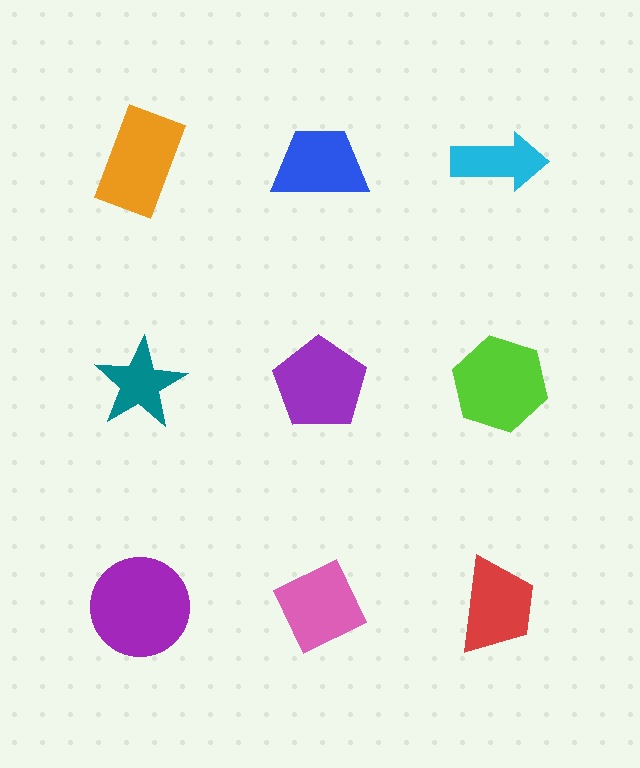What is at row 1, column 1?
An orange rectangle.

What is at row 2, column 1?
A teal star.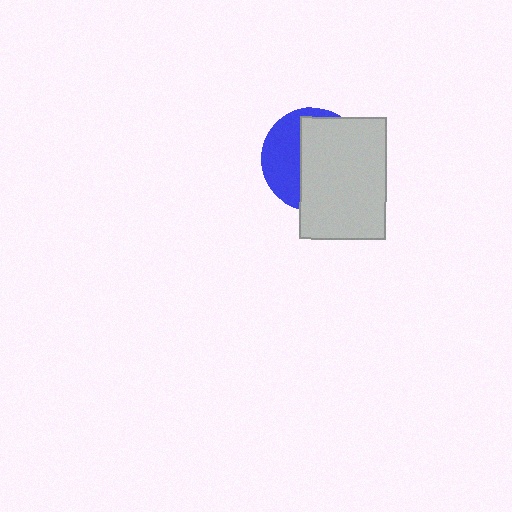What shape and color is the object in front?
The object in front is a light gray rectangle.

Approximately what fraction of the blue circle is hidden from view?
Roughly 62% of the blue circle is hidden behind the light gray rectangle.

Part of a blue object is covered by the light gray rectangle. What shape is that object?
It is a circle.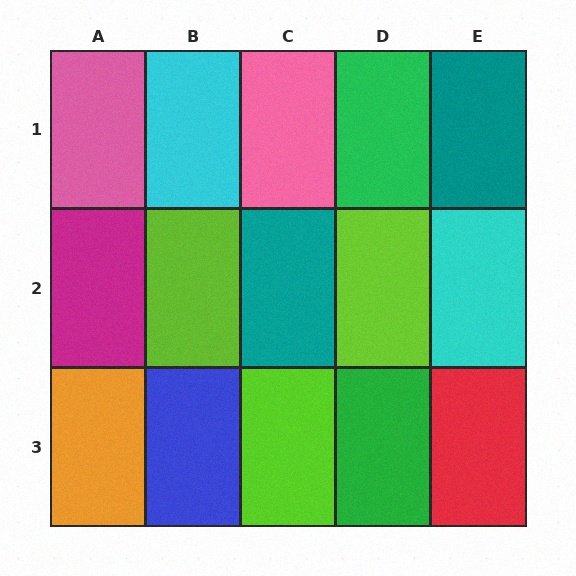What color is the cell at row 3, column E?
Red.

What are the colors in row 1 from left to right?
Pink, cyan, pink, green, teal.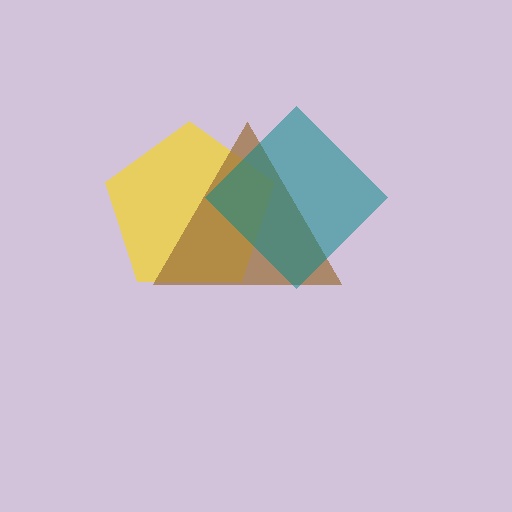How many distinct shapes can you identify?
There are 3 distinct shapes: a yellow pentagon, a brown triangle, a teal diamond.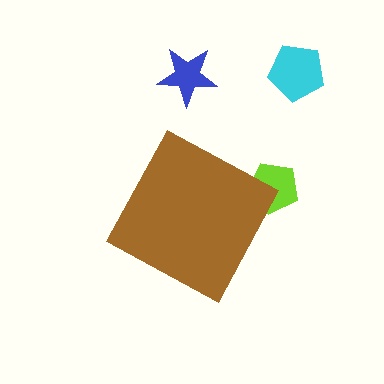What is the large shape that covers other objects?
A brown diamond.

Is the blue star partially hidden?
No, the blue star is fully visible.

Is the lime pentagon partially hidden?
Yes, the lime pentagon is partially hidden behind the brown diamond.